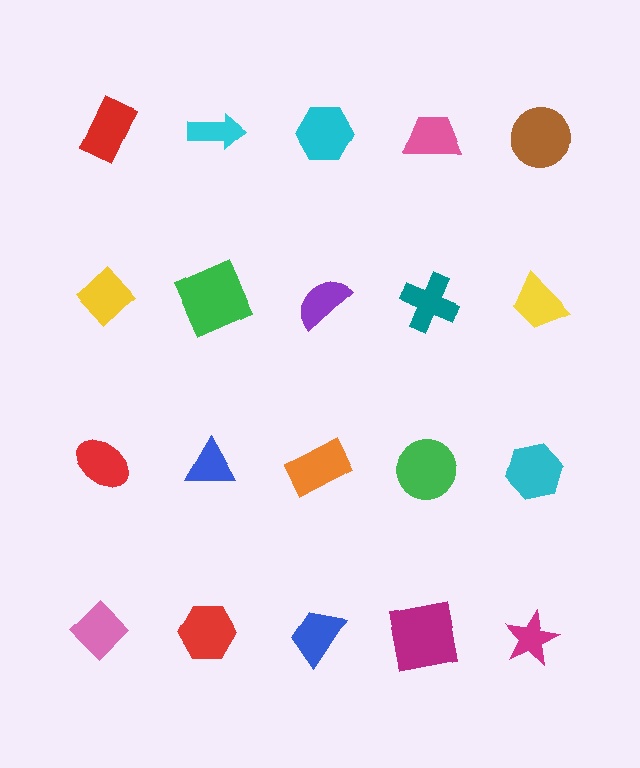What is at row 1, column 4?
A pink trapezoid.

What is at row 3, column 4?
A green circle.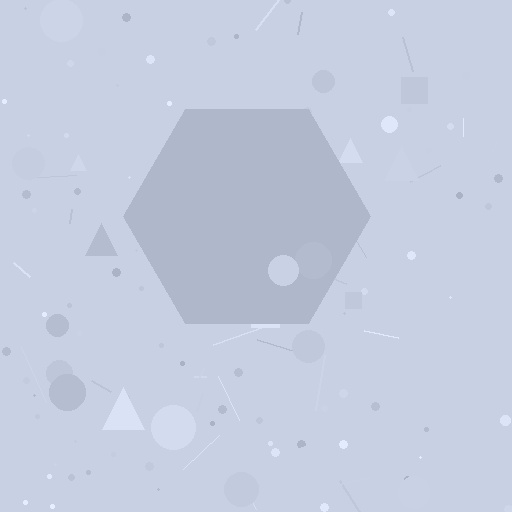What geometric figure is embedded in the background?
A hexagon is embedded in the background.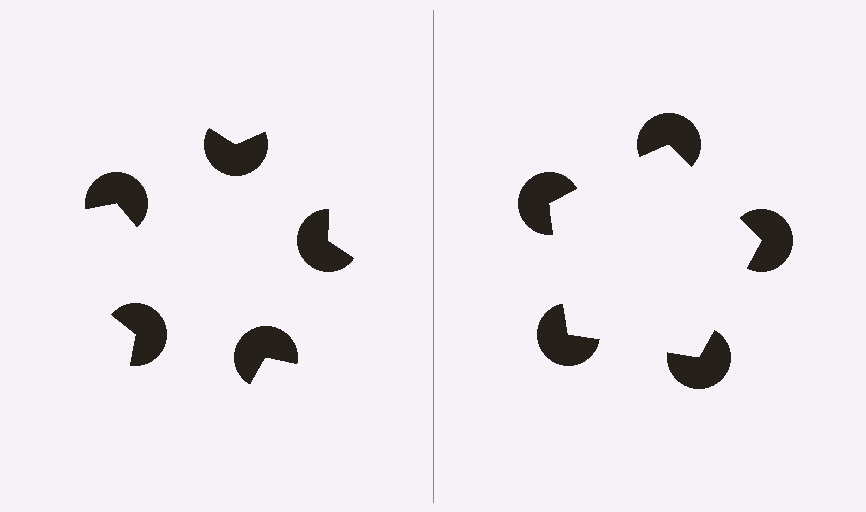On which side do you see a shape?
An illusory pentagon appears on the right side. On the left side the wedge cuts are rotated, so no coherent shape forms.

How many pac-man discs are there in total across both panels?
10 — 5 on each side.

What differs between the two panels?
The pac-man discs are positioned identically on both sides; only the wedge orientations differ. On the right they align to a pentagon; on the left they are misaligned.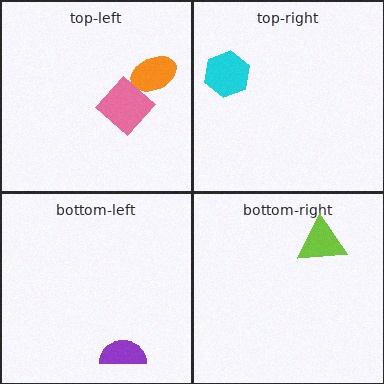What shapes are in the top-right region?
The cyan hexagon.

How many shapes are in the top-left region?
2.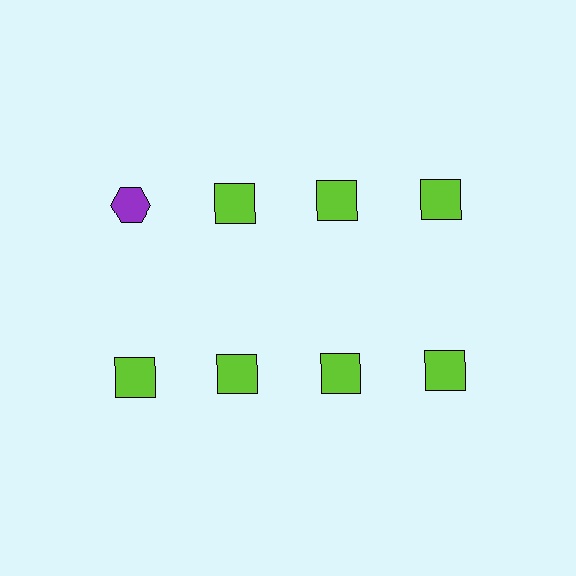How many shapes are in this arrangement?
There are 8 shapes arranged in a grid pattern.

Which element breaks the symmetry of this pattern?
The purple hexagon in the top row, leftmost column breaks the symmetry. All other shapes are lime squares.